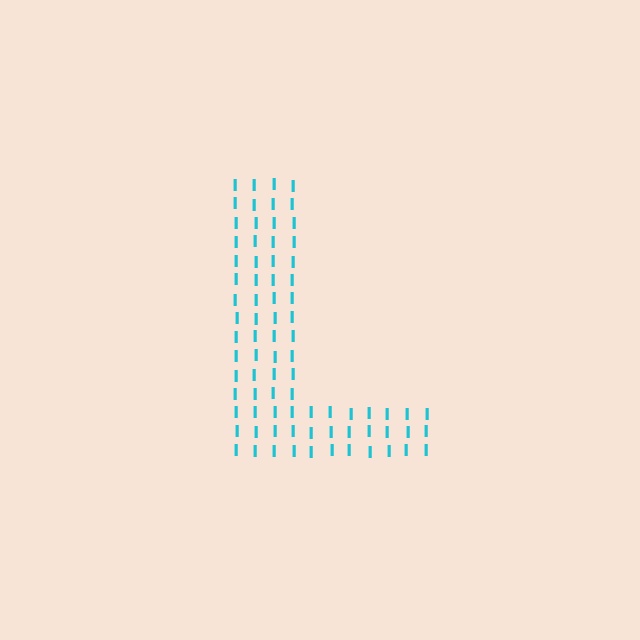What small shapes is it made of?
It is made of small letter I's.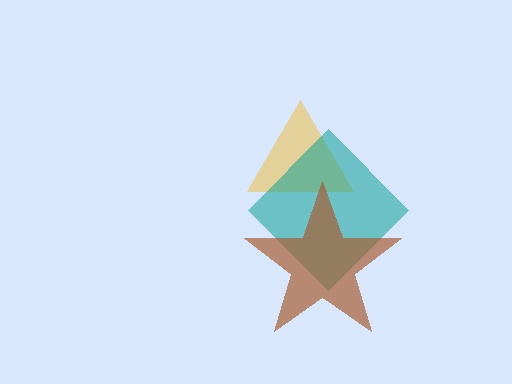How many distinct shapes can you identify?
There are 3 distinct shapes: a yellow triangle, a teal diamond, a brown star.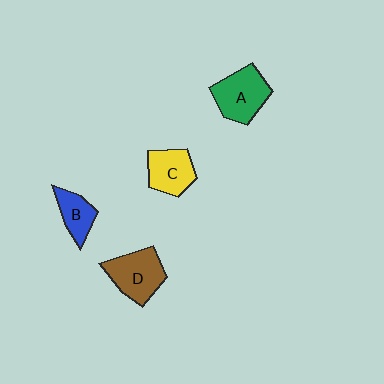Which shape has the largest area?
Shape A (green).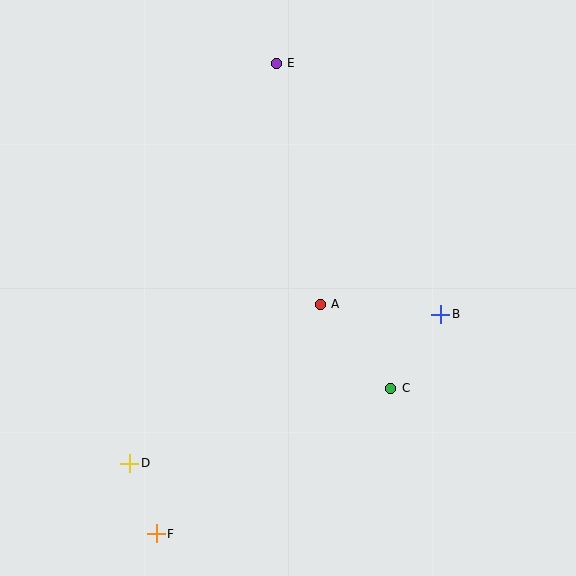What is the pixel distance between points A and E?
The distance between A and E is 245 pixels.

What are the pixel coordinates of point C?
Point C is at (391, 388).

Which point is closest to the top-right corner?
Point E is closest to the top-right corner.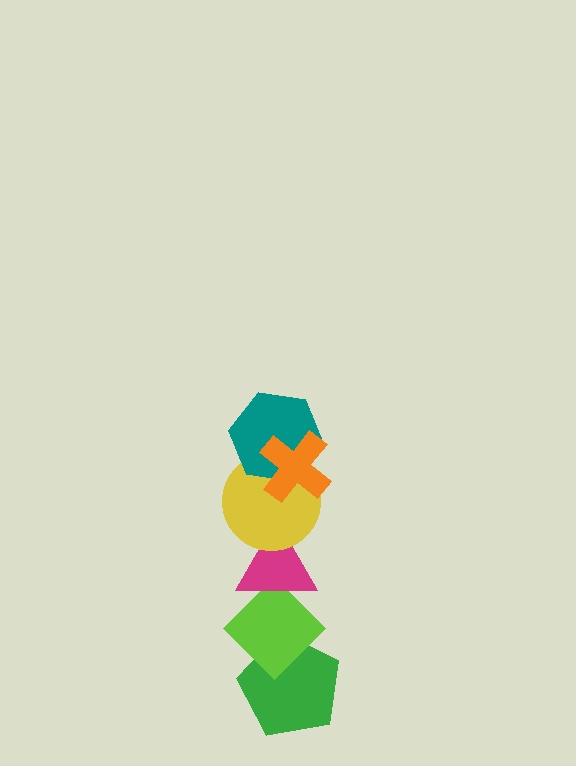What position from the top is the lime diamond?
The lime diamond is 5th from the top.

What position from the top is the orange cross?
The orange cross is 1st from the top.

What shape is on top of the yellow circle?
The teal hexagon is on top of the yellow circle.